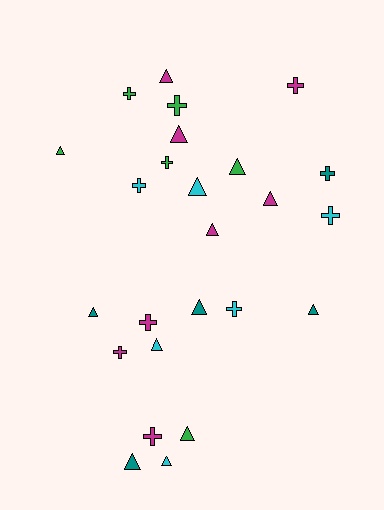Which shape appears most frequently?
Triangle, with 14 objects.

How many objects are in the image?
There are 25 objects.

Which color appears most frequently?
Magenta, with 8 objects.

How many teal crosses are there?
There is 1 teal cross.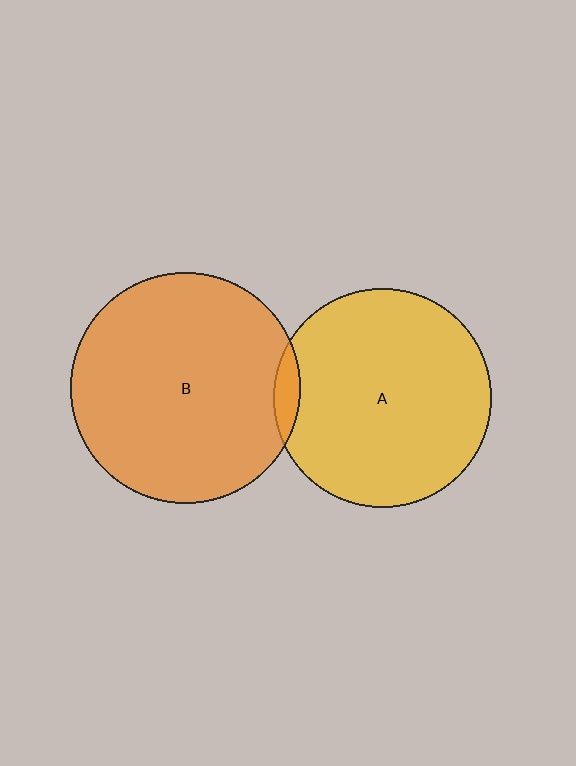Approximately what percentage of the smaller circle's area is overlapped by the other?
Approximately 5%.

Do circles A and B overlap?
Yes.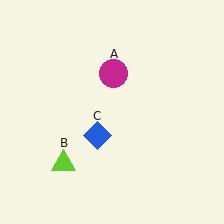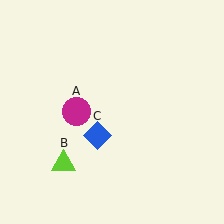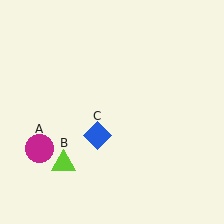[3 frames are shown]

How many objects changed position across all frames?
1 object changed position: magenta circle (object A).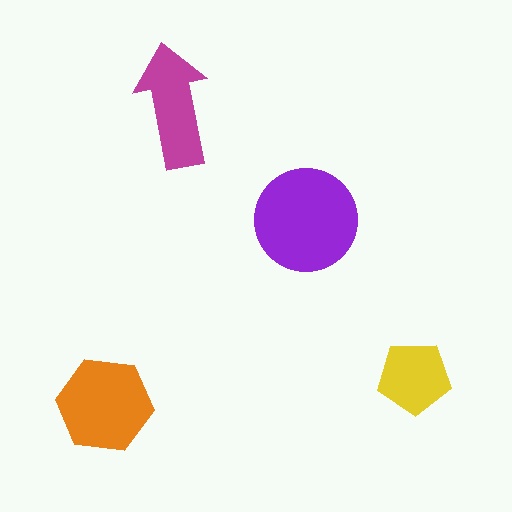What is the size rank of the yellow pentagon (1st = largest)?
4th.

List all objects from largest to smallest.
The purple circle, the orange hexagon, the magenta arrow, the yellow pentagon.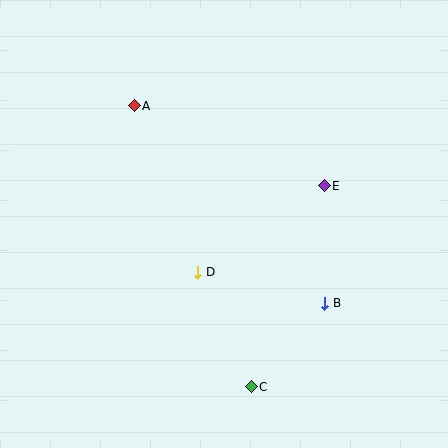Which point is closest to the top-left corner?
Point A is closest to the top-left corner.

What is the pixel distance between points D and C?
The distance between D and C is 126 pixels.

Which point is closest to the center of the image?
Point D at (198, 272) is closest to the center.